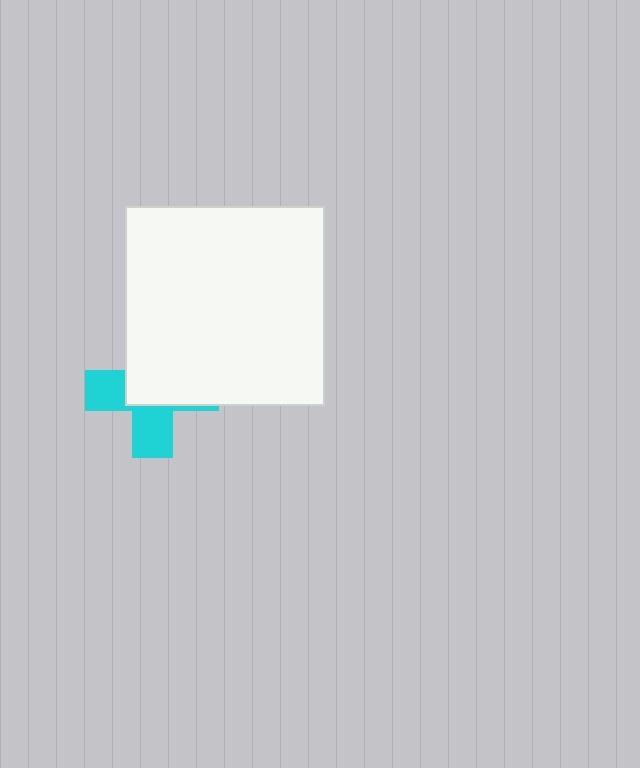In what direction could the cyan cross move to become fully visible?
The cyan cross could move toward the lower-left. That would shift it out from behind the white square entirely.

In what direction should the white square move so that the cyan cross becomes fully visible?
The white square should move toward the upper-right. That is the shortest direction to clear the overlap and leave the cyan cross fully visible.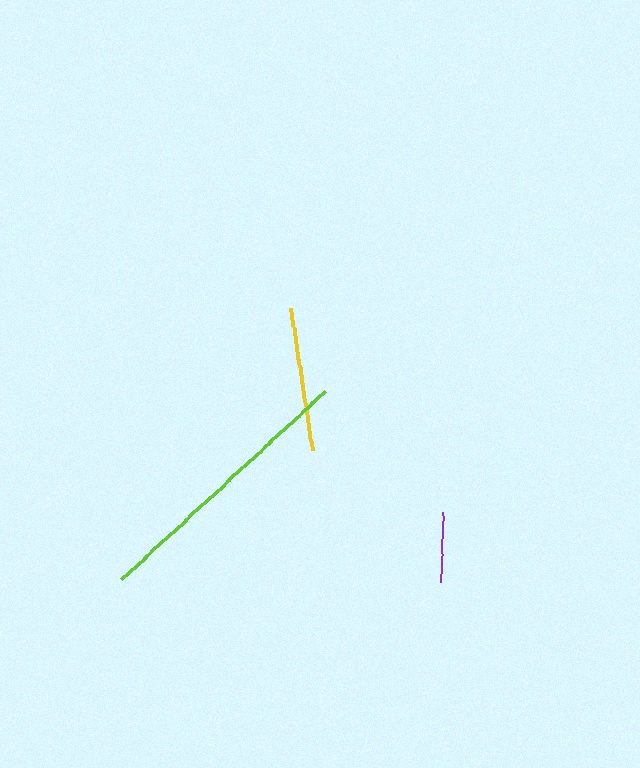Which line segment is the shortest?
The purple line is the shortest at approximately 70 pixels.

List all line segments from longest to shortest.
From longest to shortest: lime, yellow, purple.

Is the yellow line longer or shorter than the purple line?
The yellow line is longer than the purple line.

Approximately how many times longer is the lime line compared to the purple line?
The lime line is approximately 4.0 times the length of the purple line.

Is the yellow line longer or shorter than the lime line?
The lime line is longer than the yellow line.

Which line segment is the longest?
The lime line is the longest at approximately 278 pixels.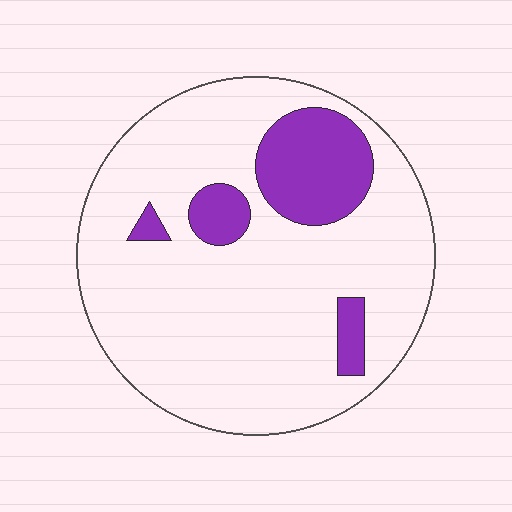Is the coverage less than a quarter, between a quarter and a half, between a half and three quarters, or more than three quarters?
Less than a quarter.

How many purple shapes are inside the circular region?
4.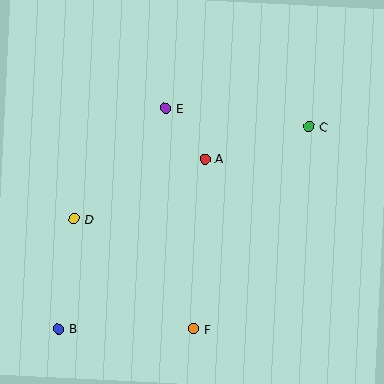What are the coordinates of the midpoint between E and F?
The midpoint between E and F is at (180, 219).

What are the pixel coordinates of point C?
Point C is at (309, 126).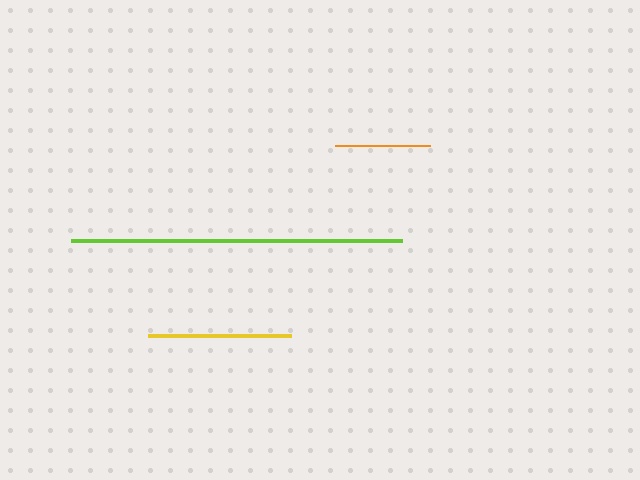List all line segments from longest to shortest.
From longest to shortest: lime, yellow, orange.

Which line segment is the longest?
The lime line is the longest at approximately 331 pixels.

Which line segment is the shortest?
The orange line is the shortest at approximately 95 pixels.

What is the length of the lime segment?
The lime segment is approximately 331 pixels long.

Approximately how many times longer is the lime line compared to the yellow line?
The lime line is approximately 2.3 times the length of the yellow line.